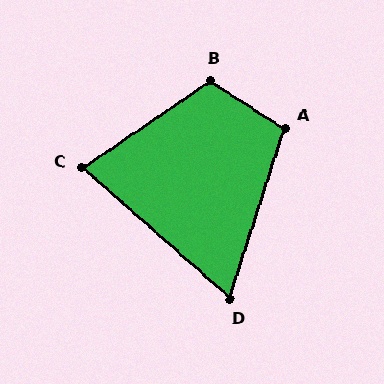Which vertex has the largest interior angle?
B, at approximately 113 degrees.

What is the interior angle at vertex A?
Approximately 104 degrees (obtuse).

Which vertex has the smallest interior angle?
D, at approximately 67 degrees.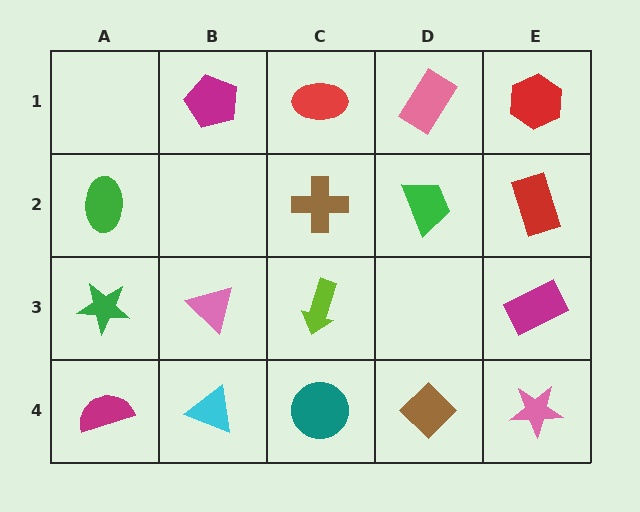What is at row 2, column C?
A brown cross.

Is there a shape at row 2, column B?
No, that cell is empty.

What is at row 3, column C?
A lime arrow.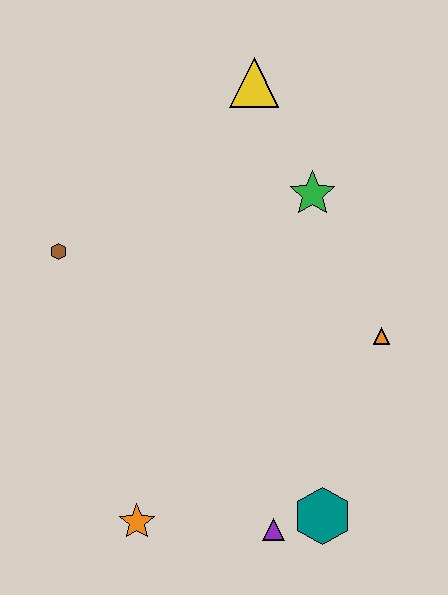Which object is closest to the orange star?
The purple triangle is closest to the orange star.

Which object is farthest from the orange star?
The yellow triangle is farthest from the orange star.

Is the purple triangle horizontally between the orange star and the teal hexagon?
Yes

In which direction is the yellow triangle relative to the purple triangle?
The yellow triangle is above the purple triangle.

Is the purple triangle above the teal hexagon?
No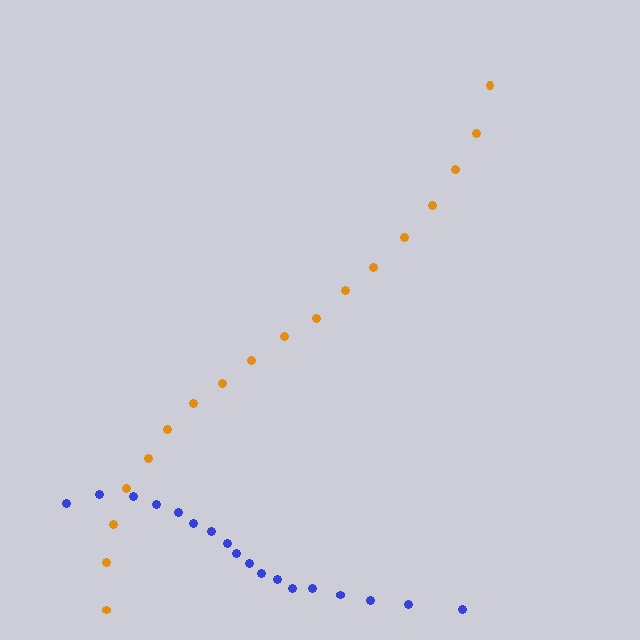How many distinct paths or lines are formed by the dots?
There are 2 distinct paths.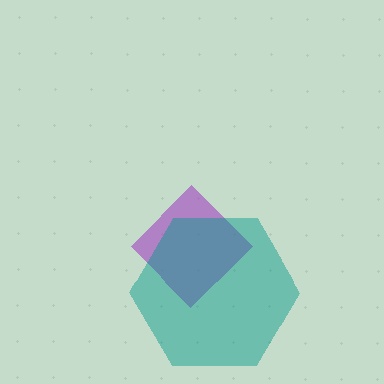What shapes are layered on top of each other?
The layered shapes are: a purple diamond, a teal hexagon.